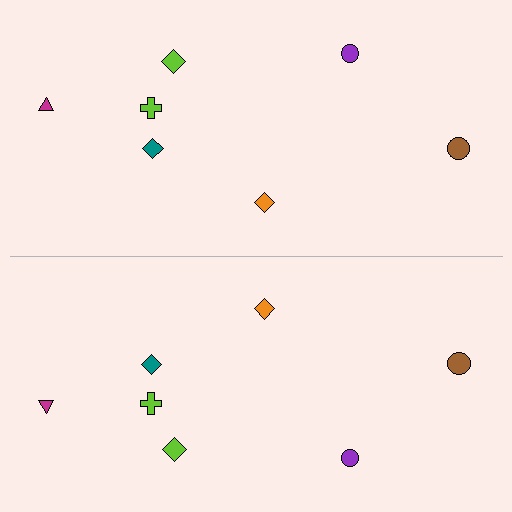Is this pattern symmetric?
Yes, this pattern has bilateral (reflection) symmetry.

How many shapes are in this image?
There are 14 shapes in this image.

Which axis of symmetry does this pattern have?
The pattern has a horizontal axis of symmetry running through the center of the image.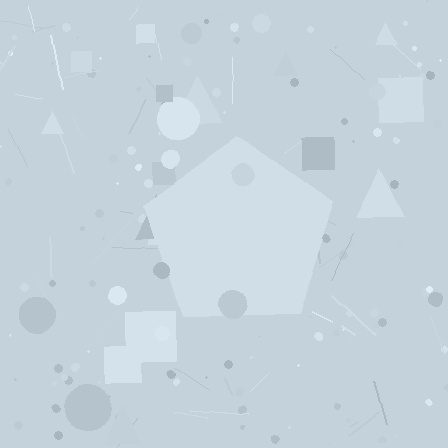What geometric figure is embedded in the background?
A pentagon is embedded in the background.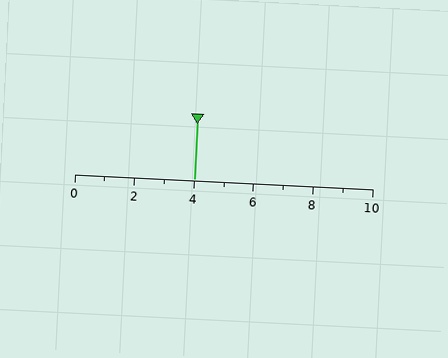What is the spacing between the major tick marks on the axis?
The major ticks are spaced 2 apart.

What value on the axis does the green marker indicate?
The marker indicates approximately 4.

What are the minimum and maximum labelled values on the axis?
The axis runs from 0 to 10.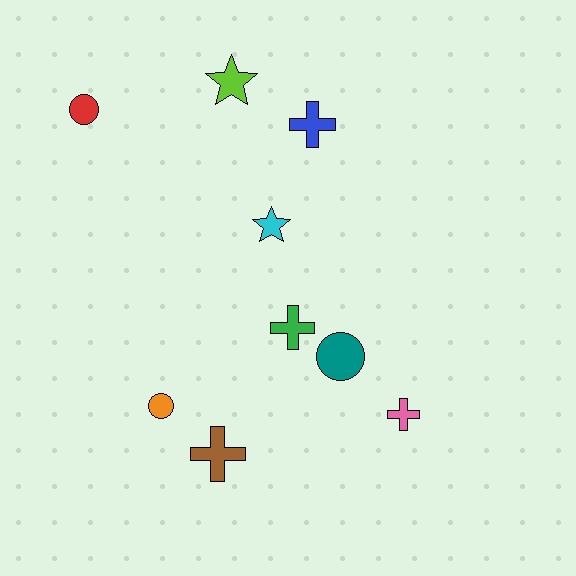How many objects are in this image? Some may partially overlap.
There are 9 objects.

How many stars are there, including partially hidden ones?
There are 2 stars.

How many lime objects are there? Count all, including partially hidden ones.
There is 1 lime object.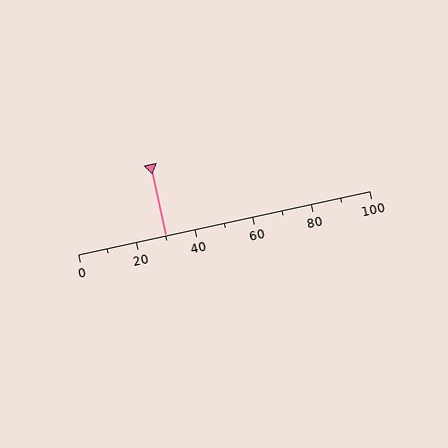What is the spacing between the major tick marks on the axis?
The major ticks are spaced 20 apart.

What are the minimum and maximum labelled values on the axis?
The axis runs from 0 to 100.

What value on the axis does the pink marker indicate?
The marker indicates approximately 30.